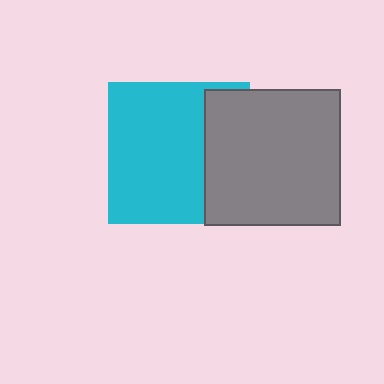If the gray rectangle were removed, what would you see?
You would see the complete cyan square.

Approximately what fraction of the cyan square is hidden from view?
Roughly 31% of the cyan square is hidden behind the gray rectangle.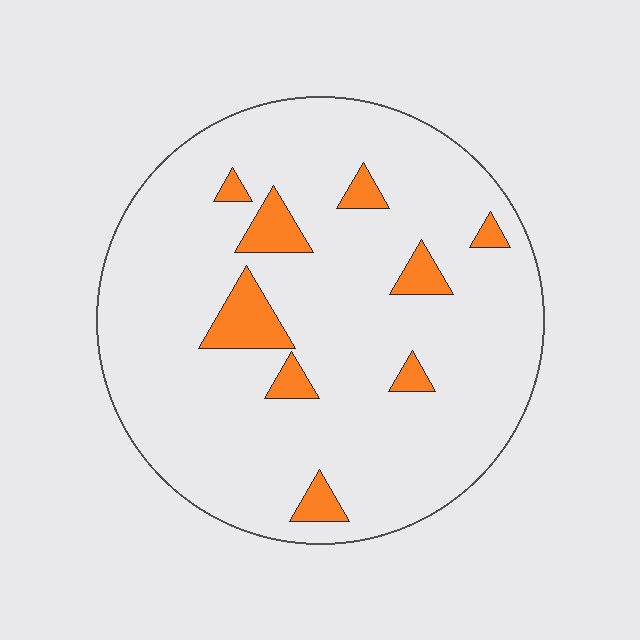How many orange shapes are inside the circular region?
9.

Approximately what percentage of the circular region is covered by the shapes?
Approximately 10%.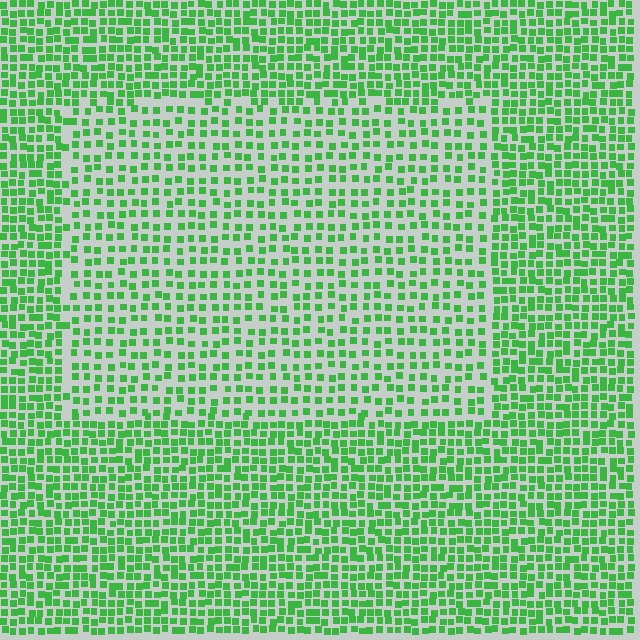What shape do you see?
I see a rectangle.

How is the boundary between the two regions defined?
The boundary is defined by a change in element density (approximately 1.7x ratio). All elements are the same color, size, and shape.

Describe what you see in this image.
The image contains small green elements arranged at two different densities. A rectangle-shaped region is visible where the elements are less densely packed than the surrounding area.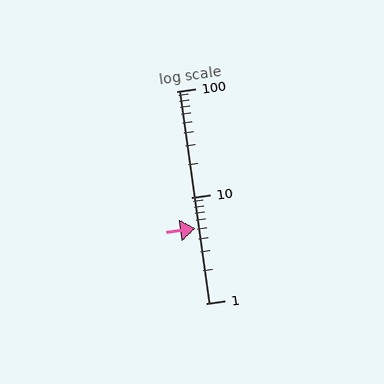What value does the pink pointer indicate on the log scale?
The pointer indicates approximately 5.1.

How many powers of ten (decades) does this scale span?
The scale spans 2 decades, from 1 to 100.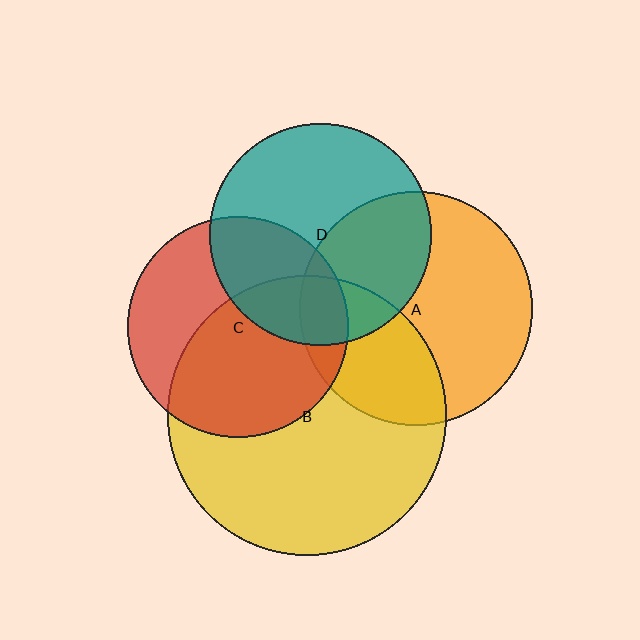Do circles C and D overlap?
Yes.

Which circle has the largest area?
Circle B (yellow).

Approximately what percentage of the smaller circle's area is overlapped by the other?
Approximately 30%.